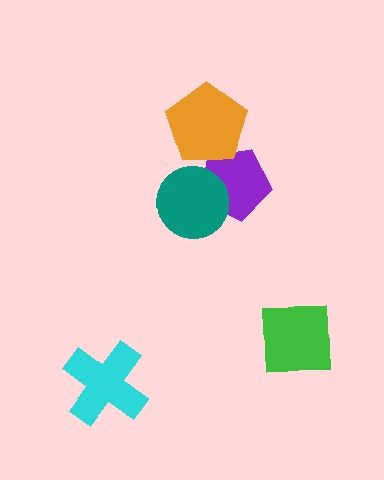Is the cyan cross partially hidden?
No, no other shape covers it.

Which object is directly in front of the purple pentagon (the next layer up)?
The teal circle is directly in front of the purple pentagon.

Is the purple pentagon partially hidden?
Yes, it is partially covered by another shape.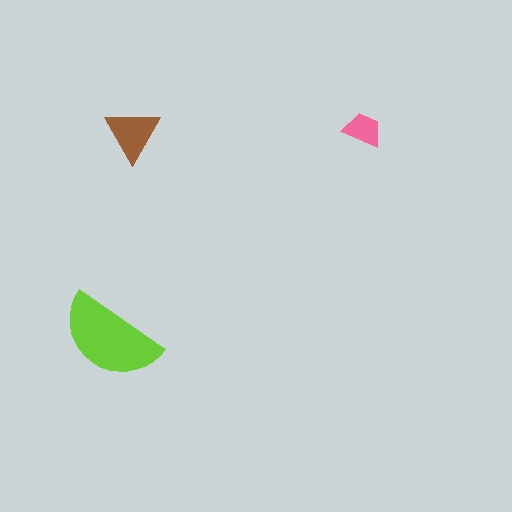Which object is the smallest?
The pink trapezoid.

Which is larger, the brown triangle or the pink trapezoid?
The brown triangle.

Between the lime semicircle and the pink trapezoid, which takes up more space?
The lime semicircle.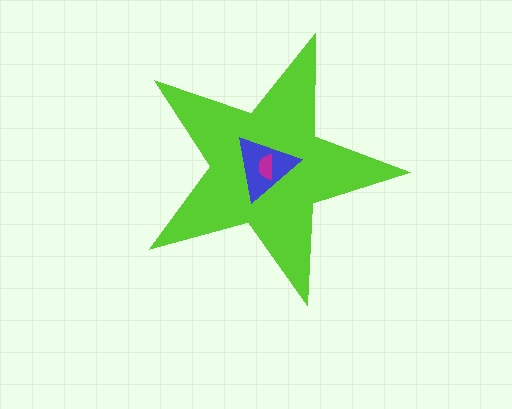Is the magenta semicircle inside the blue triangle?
Yes.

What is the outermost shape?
The lime star.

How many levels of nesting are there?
3.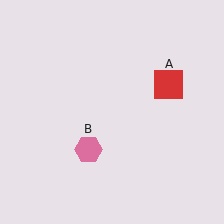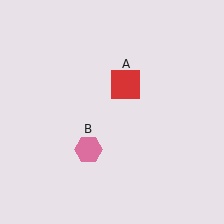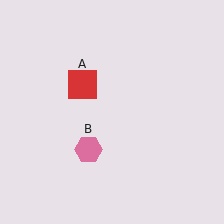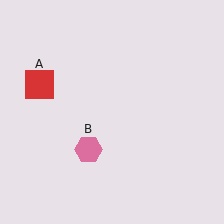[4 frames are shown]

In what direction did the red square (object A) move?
The red square (object A) moved left.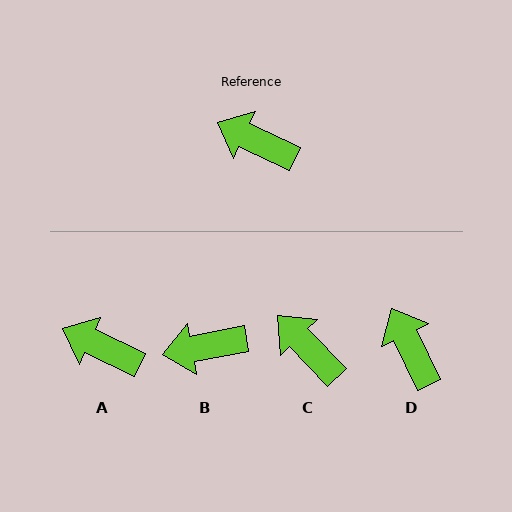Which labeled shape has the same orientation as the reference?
A.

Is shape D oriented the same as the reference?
No, it is off by about 39 degrees.